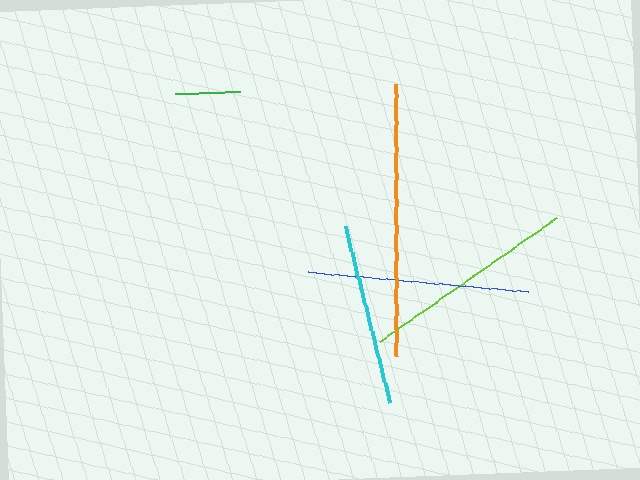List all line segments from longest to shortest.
From longest to shortest: orange, blue, lime, cyan, green.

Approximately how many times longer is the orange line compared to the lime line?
The orange line is approximately 1.3 times the length of the lime line.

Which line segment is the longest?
The orange line is the longest at approximately 272 pixels.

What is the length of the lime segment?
The lime segment is approximately 216 pixels long.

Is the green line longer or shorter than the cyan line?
The cyan line is longer than the green line.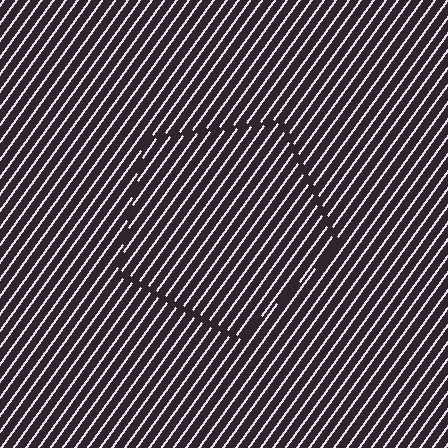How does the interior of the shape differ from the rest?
The interior of the shape contains the same grating, shifted by half a period — the contour is defined by the phase discontinuity where line-ends from the inner and outer gratings abut.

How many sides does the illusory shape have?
5 sides — the line-ends trace a pentagon.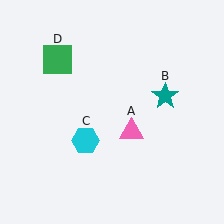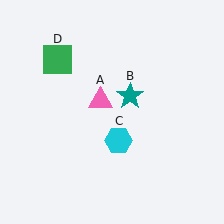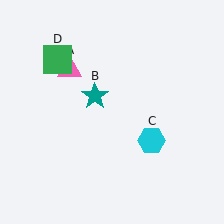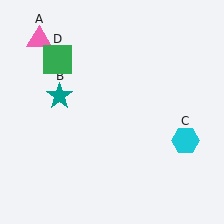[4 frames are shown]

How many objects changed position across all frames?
3 objects changed position: pink triangle (object A), teal star (object B), cyan hexagon (object C).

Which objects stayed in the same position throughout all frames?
Green square (object D) remained stationary.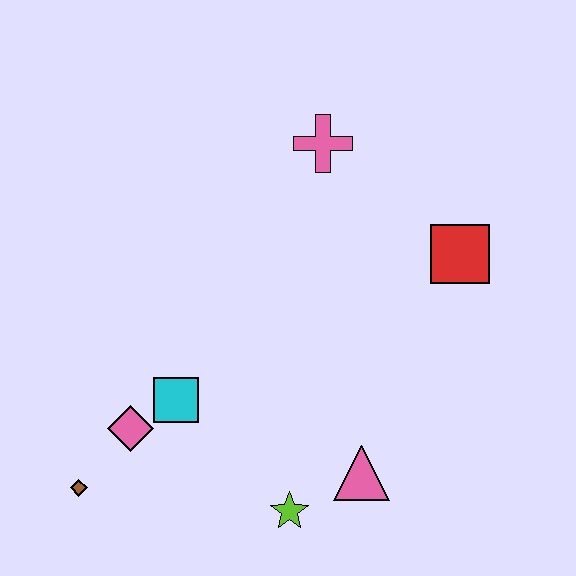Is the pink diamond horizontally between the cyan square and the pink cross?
No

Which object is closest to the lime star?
The pink triangle is closest to the lime star.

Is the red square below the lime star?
No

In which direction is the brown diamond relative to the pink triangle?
The brown diamond is to the left of the pink triangle.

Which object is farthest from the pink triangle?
The pink cross is farthest from the pink triangle.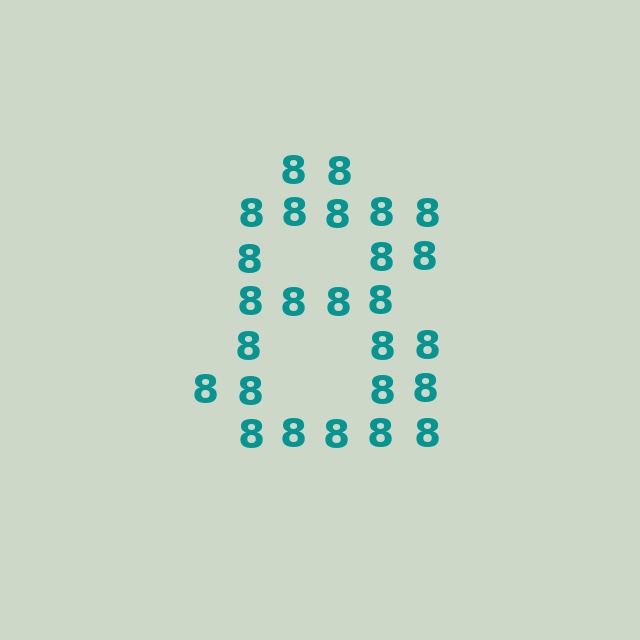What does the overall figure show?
The overall figure shows the digit 8.